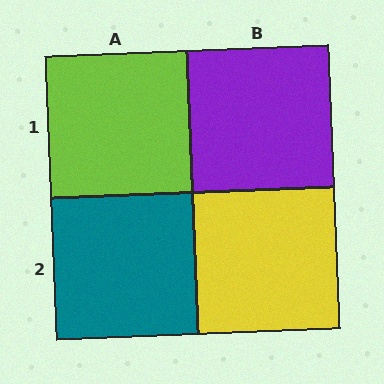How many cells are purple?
1 cell is purple.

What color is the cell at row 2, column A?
Teal.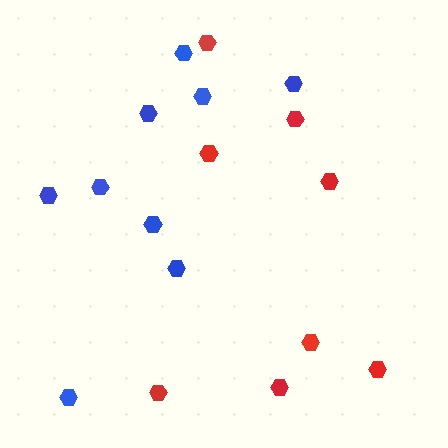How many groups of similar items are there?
There are 2 groups: one group of red hexagons (8) and one group of blue hexagons (9).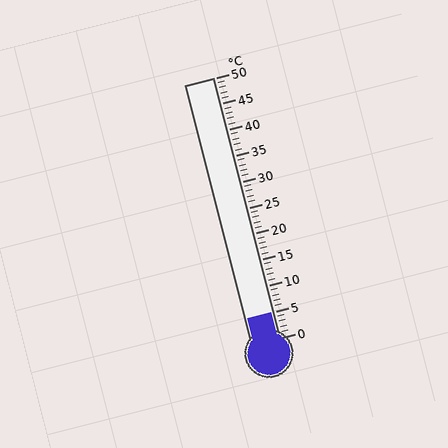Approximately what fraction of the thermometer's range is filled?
The thermometer is filled to approximately 10% of its range.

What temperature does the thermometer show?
The thermometer shows approximately 5°C.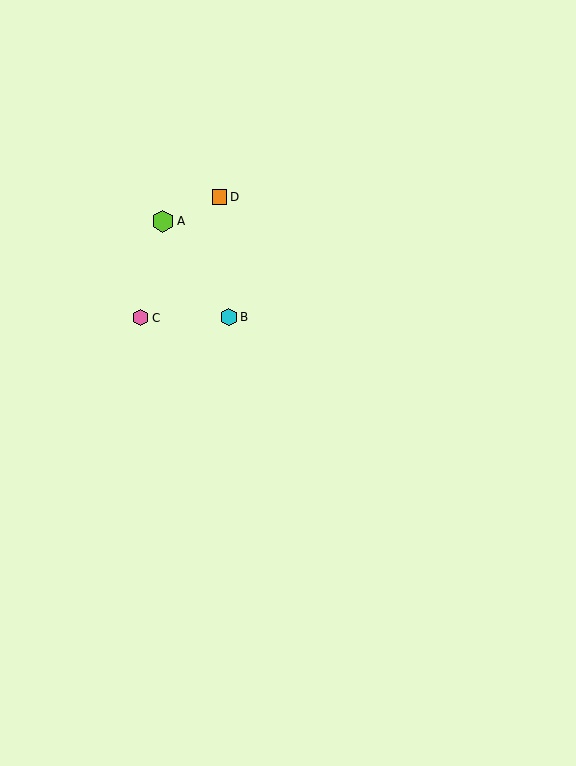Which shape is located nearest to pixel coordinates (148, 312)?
The pink hexagon (labeled C) at (141, 318) is nearest to that location.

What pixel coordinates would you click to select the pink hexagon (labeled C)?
Click at (141, 318) to select the pink hexagon C.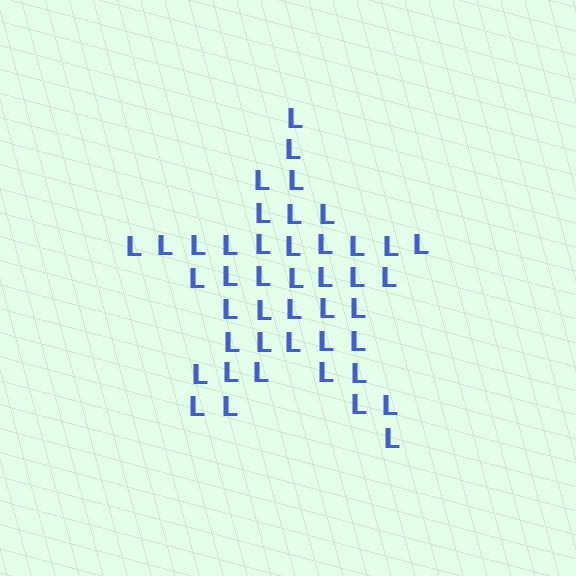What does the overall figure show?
The overall figure shows a star.